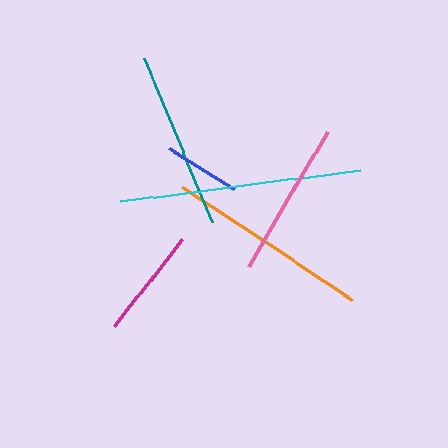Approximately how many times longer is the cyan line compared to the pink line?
The cyan line is approximately 1.6 times the length of the pink line.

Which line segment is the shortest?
The blue line is the shortest at approximately 78 pixels.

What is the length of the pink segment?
The pink segment is approximately 156 pixels long.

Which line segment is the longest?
The cyan line is the longest at approximately 243 pixels.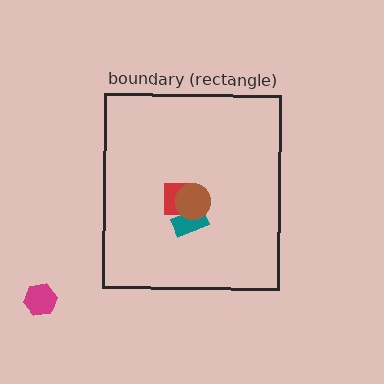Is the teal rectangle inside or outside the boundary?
Inside.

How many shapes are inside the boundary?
3 inside, 1 outside.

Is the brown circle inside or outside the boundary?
Inside.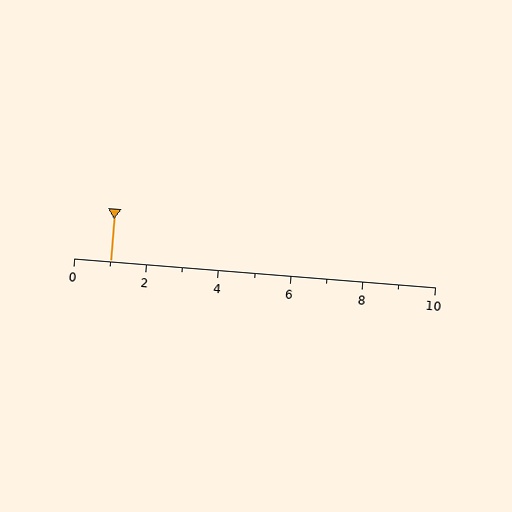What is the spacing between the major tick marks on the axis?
The major ticks are spaced 2 apart.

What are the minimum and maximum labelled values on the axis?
The axis runs from 0 to 10.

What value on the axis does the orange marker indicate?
The marker indicates approximately 1.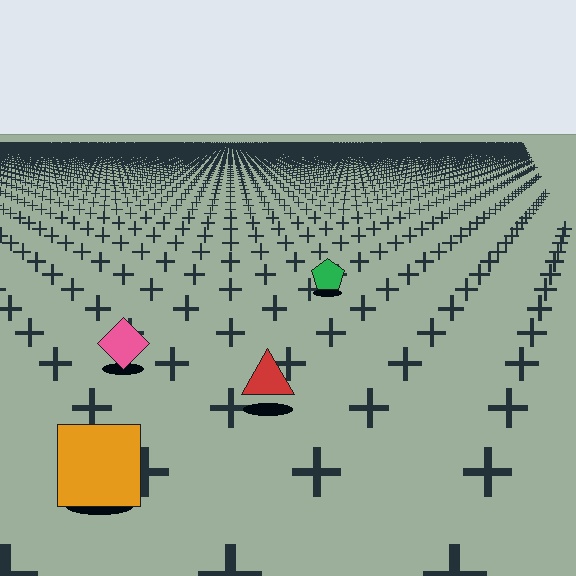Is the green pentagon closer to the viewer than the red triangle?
No. The red triangle is closer — you can tell from the texture gradient: the ground texture is coarser near it.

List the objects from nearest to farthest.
From nearest to farthest: the orange square, the red triangle, the pink diamond, the green pentagon.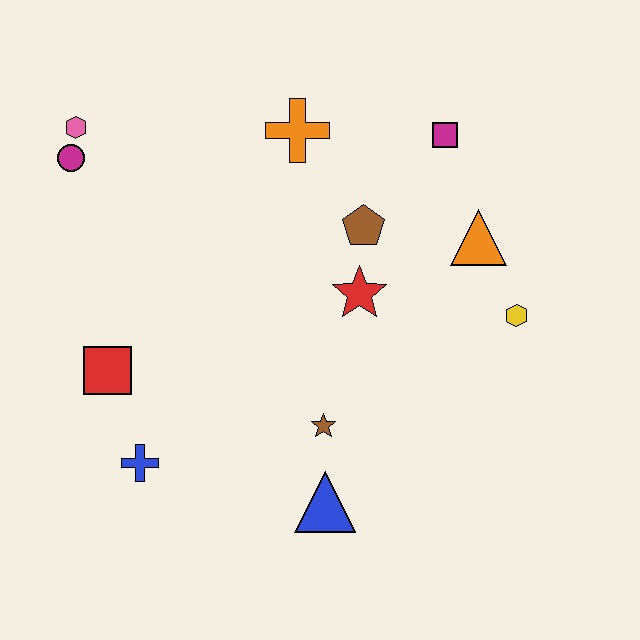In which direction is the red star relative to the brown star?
The red star is above the brown star.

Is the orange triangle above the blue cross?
Yes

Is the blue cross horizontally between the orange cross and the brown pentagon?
No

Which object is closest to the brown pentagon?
The red star is closest to the brown pentagon.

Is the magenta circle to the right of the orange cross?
No